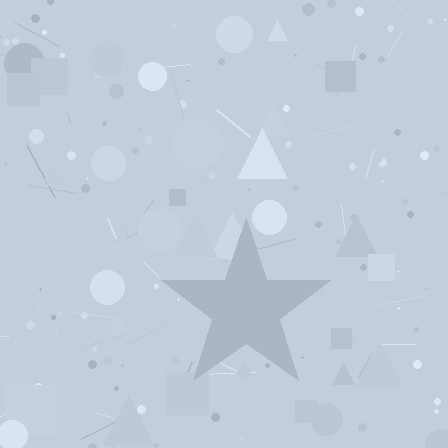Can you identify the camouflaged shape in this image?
The camouflaged shape is a star.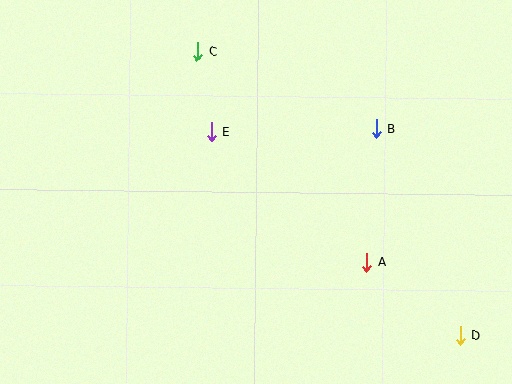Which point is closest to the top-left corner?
Point C is closest to the top-left corner.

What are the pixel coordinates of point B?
Point B is at (376, 129).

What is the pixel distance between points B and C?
The distance between B and C is 195 pixels.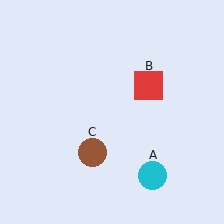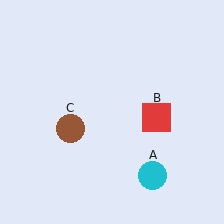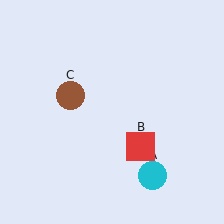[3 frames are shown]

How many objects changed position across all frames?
2 objects changed position: red square (object B), brown circle (object C).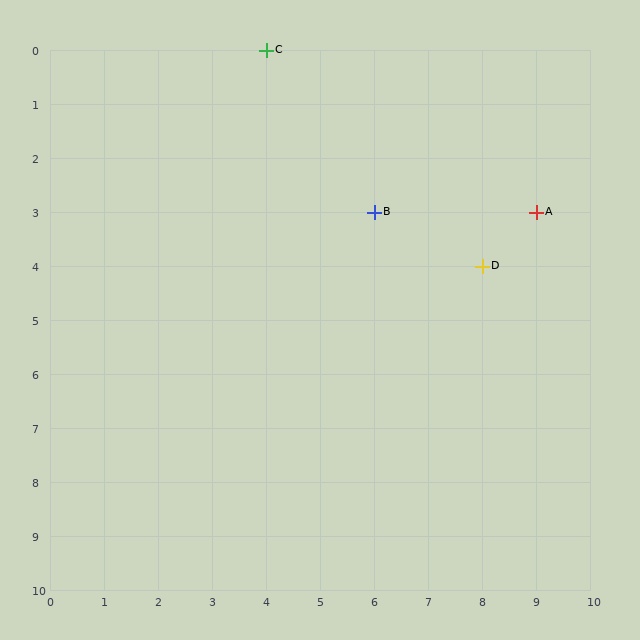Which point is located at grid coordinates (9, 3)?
Point A is at (9, 3).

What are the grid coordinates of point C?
Point C is at grid coordinates (4, 0).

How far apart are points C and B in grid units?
Points C and B are 2 columns and 3 rows apart (about 3.6 grid units diagonally).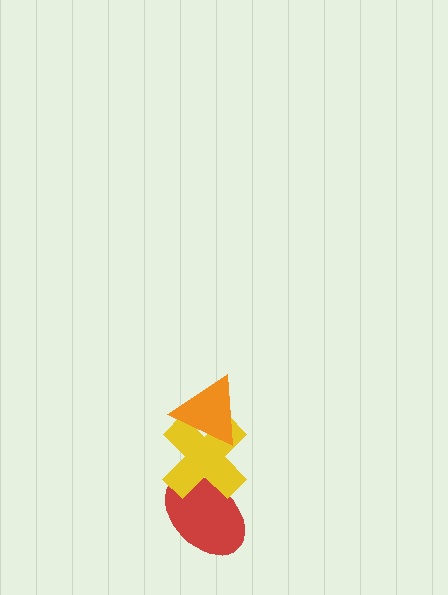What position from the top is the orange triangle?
The orange triangle is 1st from the top.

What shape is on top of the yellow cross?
The orange triangle is on top of the yellow cross.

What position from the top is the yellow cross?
The yellow cross is 2nd from the top.